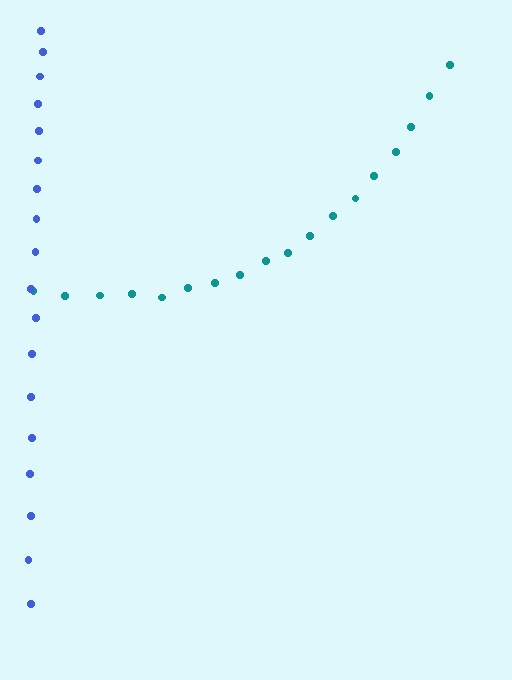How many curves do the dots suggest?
There are 2 distinct paths.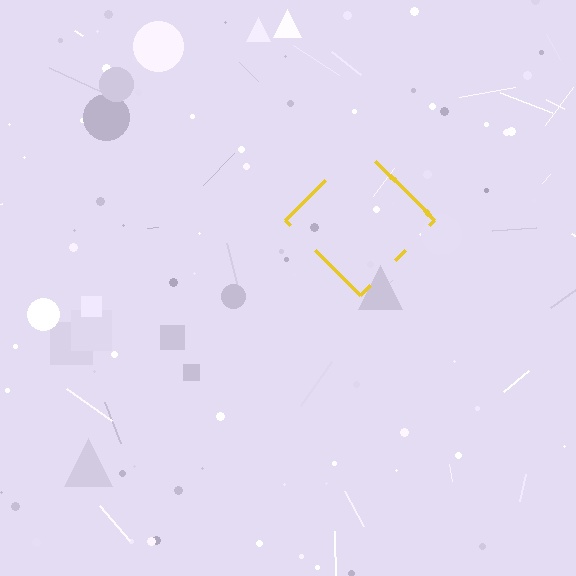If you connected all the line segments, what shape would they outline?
They would outline a diamond.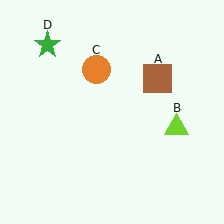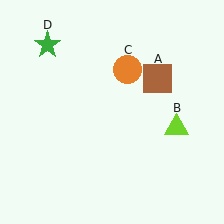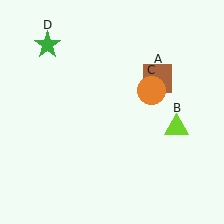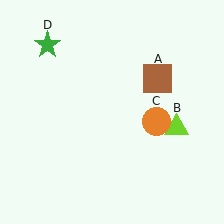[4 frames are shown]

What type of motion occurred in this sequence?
The orange circle (object C) rotated clockwise around the center of the scene.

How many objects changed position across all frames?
1 object changed position: orange circle (object C).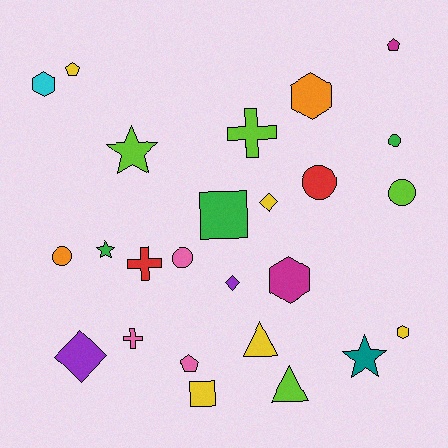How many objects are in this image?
There are 25 objects.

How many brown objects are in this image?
There are no brown objects.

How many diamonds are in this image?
There are 3 diamonds.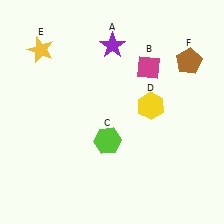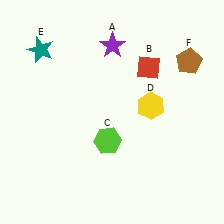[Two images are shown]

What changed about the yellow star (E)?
In Image 1, E is yellow. In Image 2, it changed to teal.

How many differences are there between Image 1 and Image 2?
There are 2 differences between the two images.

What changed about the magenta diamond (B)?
In Image 1, B is magenta. In Image 2, it changed to red.